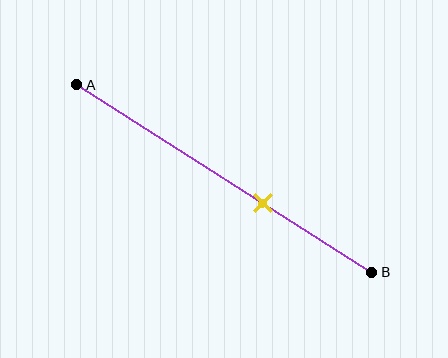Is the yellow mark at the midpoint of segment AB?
No, the mark is at about 65% from A, not at the 50% midpoint.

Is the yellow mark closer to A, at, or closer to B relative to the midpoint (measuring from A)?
The yellow mark is closer to point B than the midpoint of segment AB.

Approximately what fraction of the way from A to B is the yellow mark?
The yellow mark is approximately 65% of the way from A to B.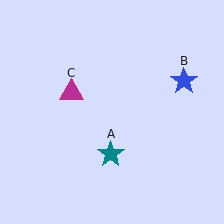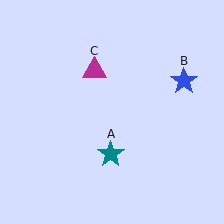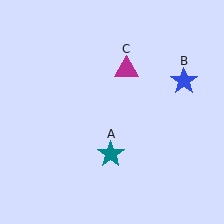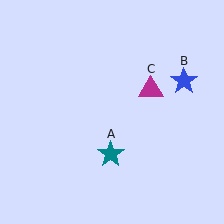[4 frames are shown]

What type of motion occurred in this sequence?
The magenta triangle (object C) rotated clockwise around the center of the scene.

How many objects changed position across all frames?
1 object changed position: magenta triangle (object C).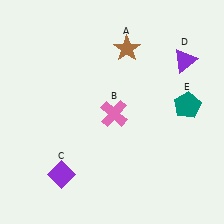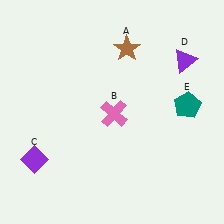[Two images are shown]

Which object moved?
The purple diamond (C) moved left.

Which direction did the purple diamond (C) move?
The purple diamond (C) moved left.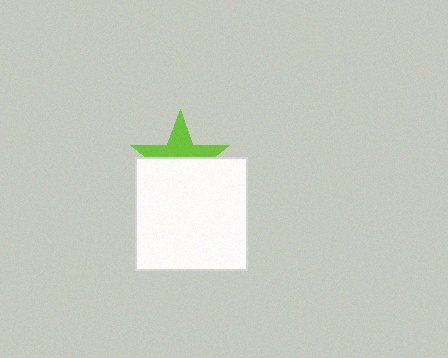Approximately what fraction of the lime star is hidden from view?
Roughly 54% of the lime star is hidden behind the white square.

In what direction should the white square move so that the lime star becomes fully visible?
The white square should move down. That is the shortest direction to clear the overlap and leave the lime star fully visible.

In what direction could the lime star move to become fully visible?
The lime star could move up. That would shift it out from behind the white square entirely.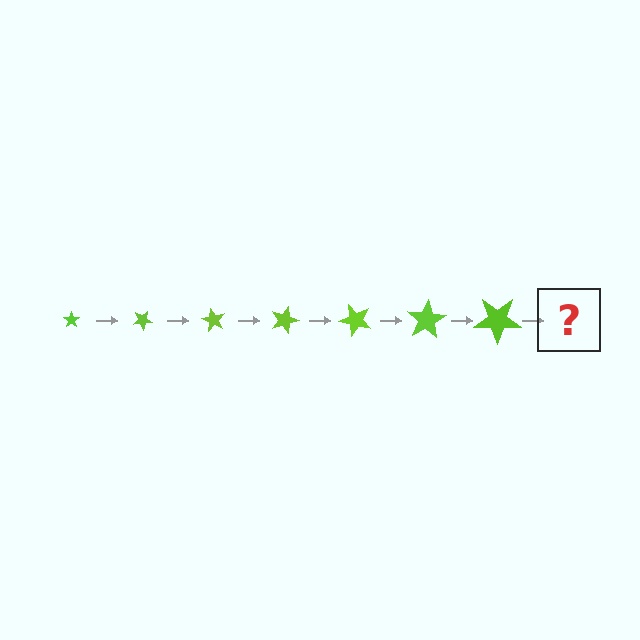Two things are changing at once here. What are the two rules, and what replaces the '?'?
The two rules are that the star grows larger each step and it rotates 30 degrees each step. The '?' should be a star, larger than the previous one and rotated 210 degrees from the start.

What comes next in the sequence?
The next element should be a star, larger than the previous one and rotated 210 degrees from the start.